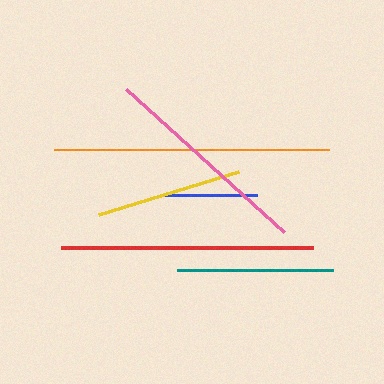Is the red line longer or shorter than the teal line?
The red line is longer than the teal line.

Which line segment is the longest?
The orange line is the longest at approximately 275 pixels.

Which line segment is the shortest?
The blue line is the shortest at approximately 92 pixels.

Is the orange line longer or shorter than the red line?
The orange line is longer than the red line.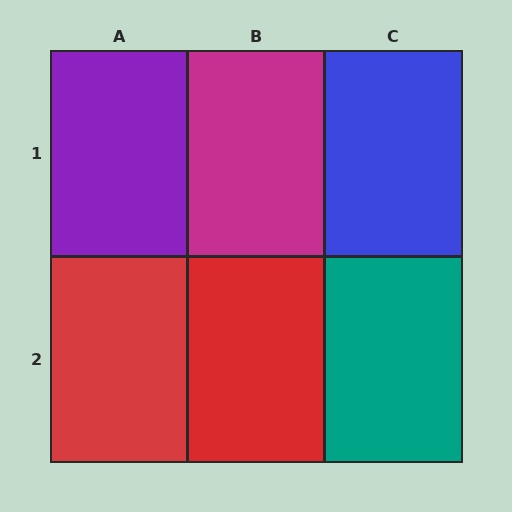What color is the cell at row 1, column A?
Purple.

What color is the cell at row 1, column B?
Magenta.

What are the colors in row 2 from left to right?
Red, red, teal.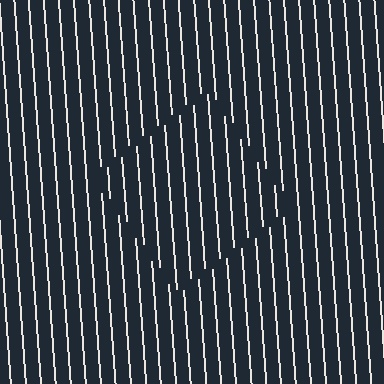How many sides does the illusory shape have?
4 sides — the line-ends trace a square.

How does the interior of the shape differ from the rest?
The interior of the shape contains the same grating, shifted by half a period — the contour is defined by the phase discontinuity where line-ends from the inner and outer gratings abut.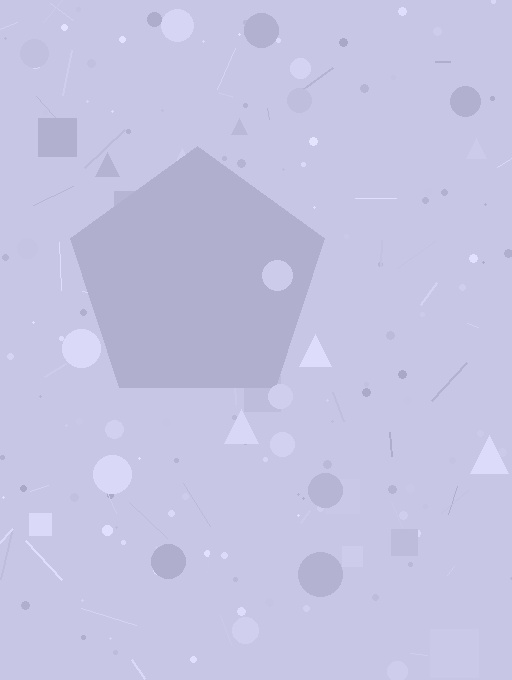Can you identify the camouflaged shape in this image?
The camouflaged shape is a pentagon.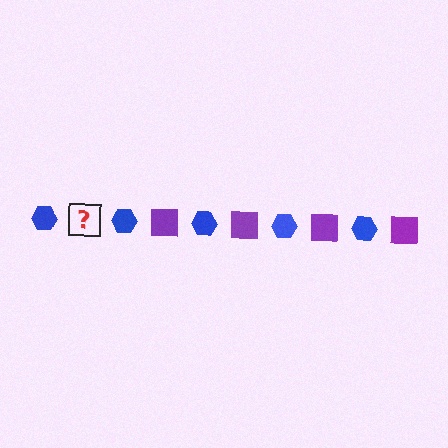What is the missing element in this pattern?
The missing element is a purple square.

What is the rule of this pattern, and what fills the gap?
The rule is that the pattern alternates between blue hexagon and purple square. The gap should be filled with a purple square.